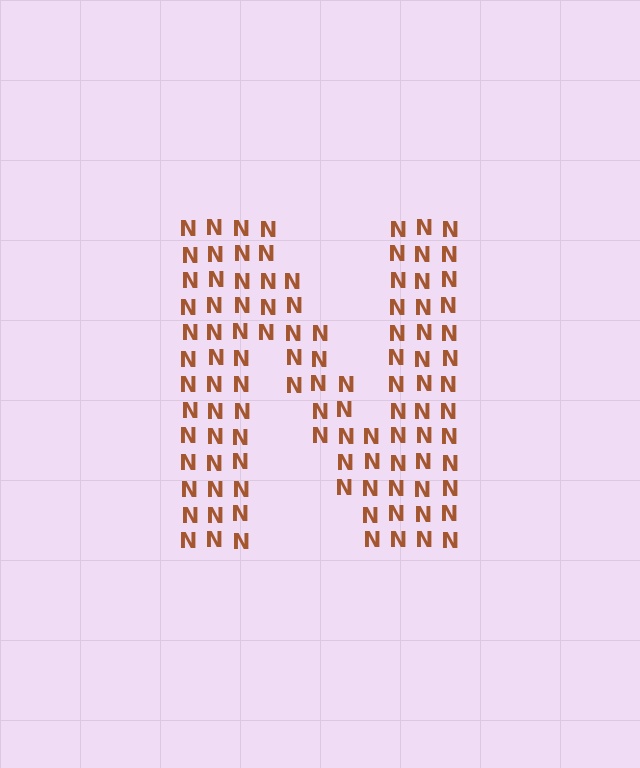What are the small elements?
The small elements are letter N's.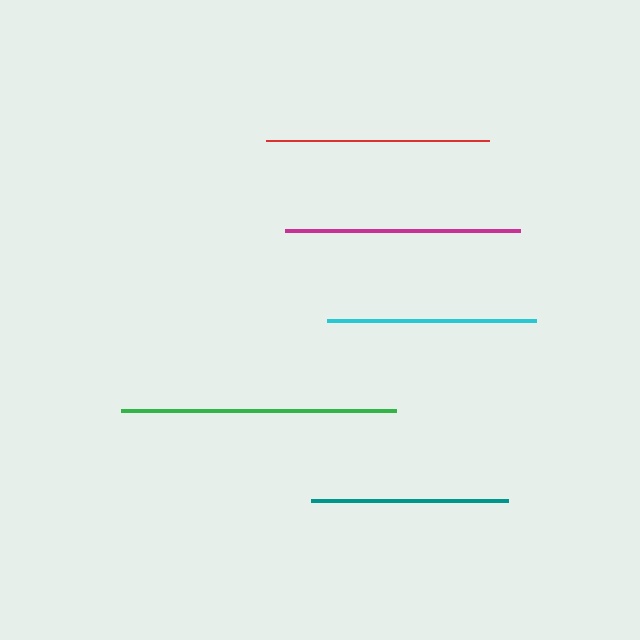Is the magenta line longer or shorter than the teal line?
The magenta line is longer than the teal line.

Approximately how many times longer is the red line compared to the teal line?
The red line is approximately 1.1 times the length of the teal line.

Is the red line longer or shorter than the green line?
The green line is longer than the red line.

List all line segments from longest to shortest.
From longest to shortest: green, magenta, red, cyan, teal.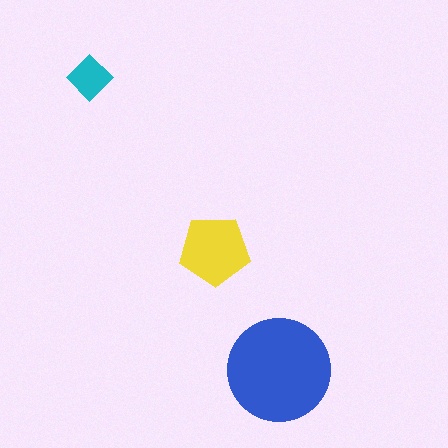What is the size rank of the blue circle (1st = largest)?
1st.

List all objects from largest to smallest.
The blue circle, the yellow pentagon, the cyan diamond.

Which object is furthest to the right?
The blue circle is rightmost.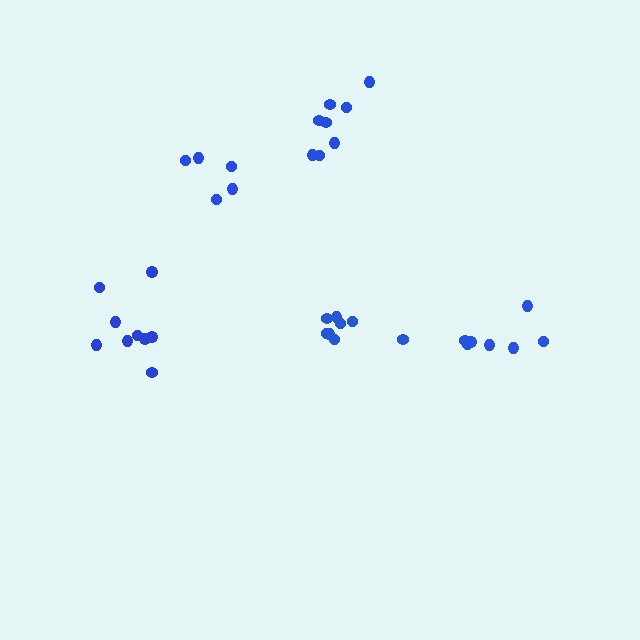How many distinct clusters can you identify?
There are 5 distinct clusters.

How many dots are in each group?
Group 1: 8 dots, Group 2: 7 dots, Group 3: 8 dots, Group 4: 9 dots, Group 5: 5 dots (37 total).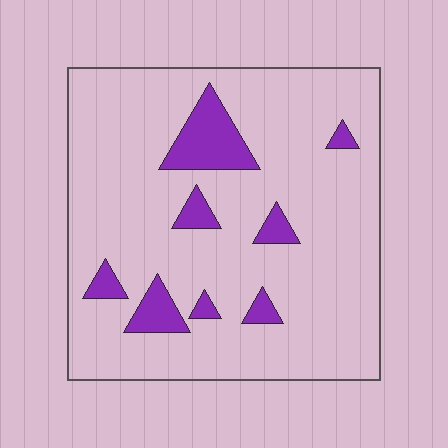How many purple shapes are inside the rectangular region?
8.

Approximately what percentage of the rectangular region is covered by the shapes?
Approximately 10%.